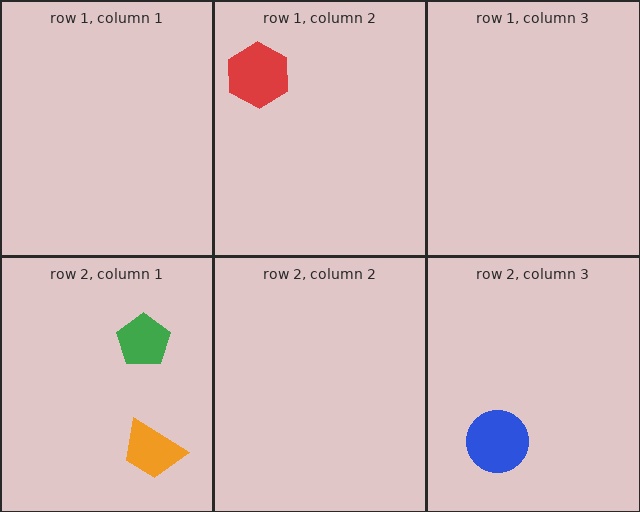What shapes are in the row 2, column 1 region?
The orange trapezoid, the green pentagon.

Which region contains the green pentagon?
The row 2, column 1 region.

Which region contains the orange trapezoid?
The row 2, column 1 region.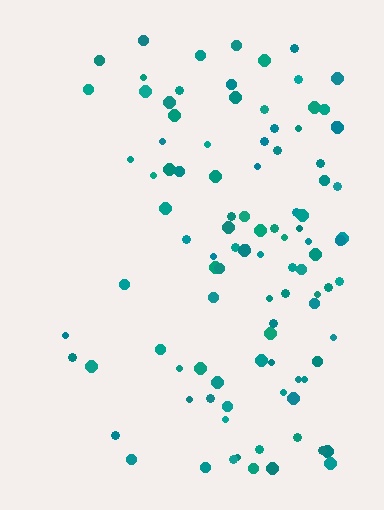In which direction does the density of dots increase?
From left to right, with the right side densest.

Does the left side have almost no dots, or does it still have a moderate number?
Still a moderate number, just noticeably fewer than the right.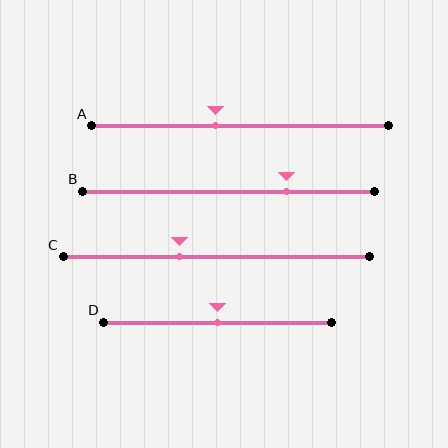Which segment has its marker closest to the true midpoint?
Segment D has its marker closest to the true midpoint.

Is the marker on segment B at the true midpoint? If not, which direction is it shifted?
No, the marker on segment B is shifted to the right by about 20% of the segment length.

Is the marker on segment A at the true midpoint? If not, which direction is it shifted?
No, the marker on segment A is shifted to the left by about 8% of the segment length.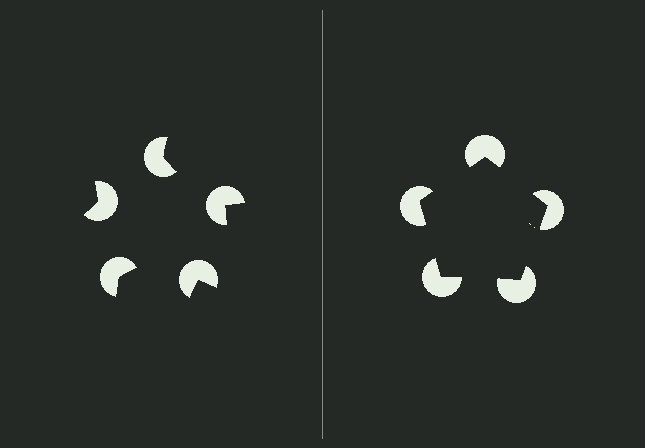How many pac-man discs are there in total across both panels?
10 — 5 on each side.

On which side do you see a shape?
An illusory pentagon appears on the right side. On the left side the wedge cuts are rotated, so no coherent shape forms.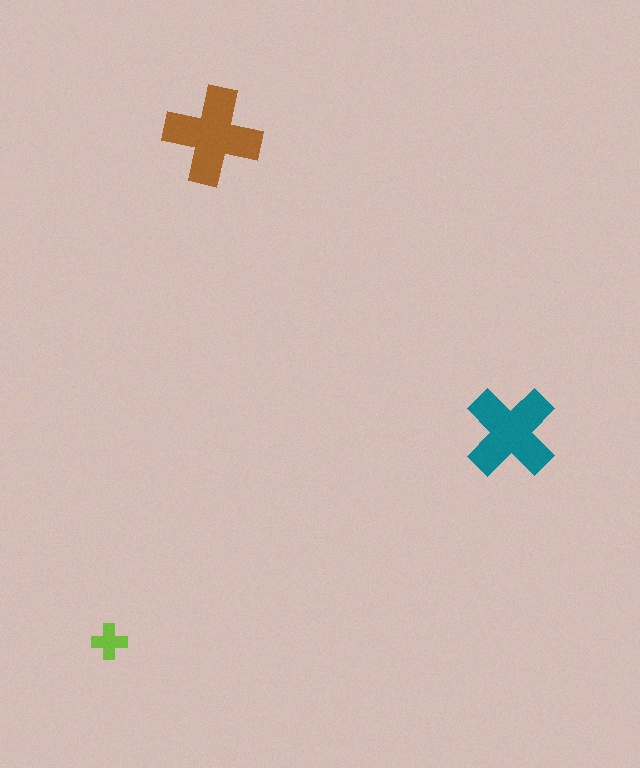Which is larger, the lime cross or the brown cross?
The brown one.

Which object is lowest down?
The lime cross is bottommost.